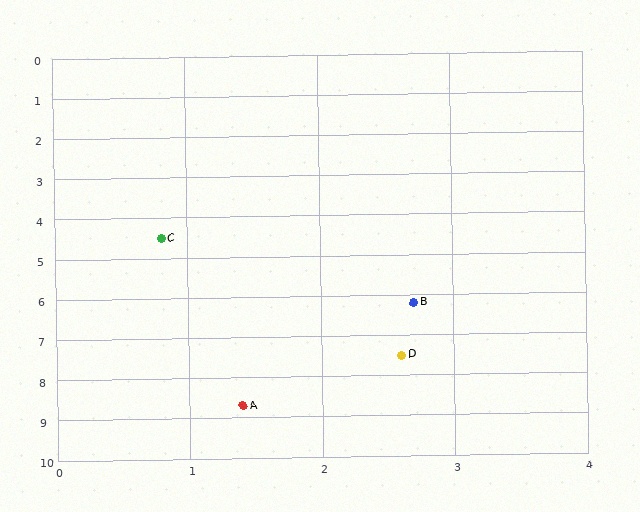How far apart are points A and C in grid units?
Points A and C are about 4.2 grid units apart.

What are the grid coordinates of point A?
Point A is at approximately (1.4, 8.7).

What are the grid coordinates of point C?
Point C is at approximately (0.8, 4.5).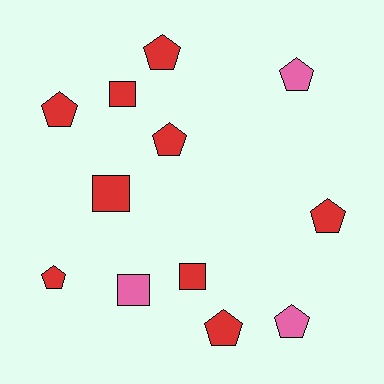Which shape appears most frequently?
Pentagon, with 8 objects.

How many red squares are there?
There are 3 red squares.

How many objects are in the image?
There are 12 objects.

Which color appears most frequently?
Red, with 9 objects.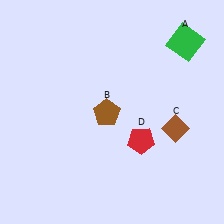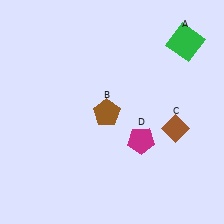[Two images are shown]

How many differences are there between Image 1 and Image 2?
There is 1 difference between the two images.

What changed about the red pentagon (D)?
In Image 1, D is red. In Image 2, it changed to magenta.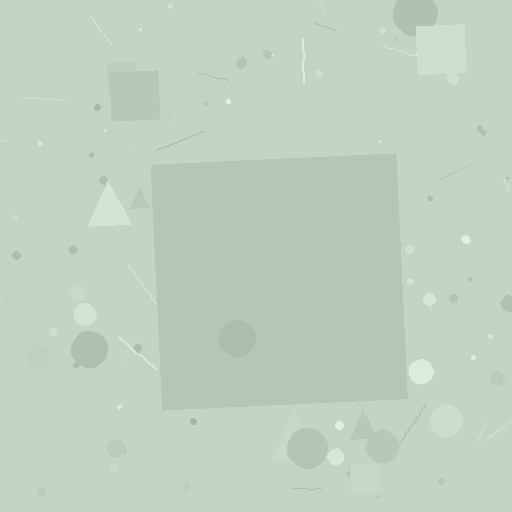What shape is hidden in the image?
A square is hidden in the image.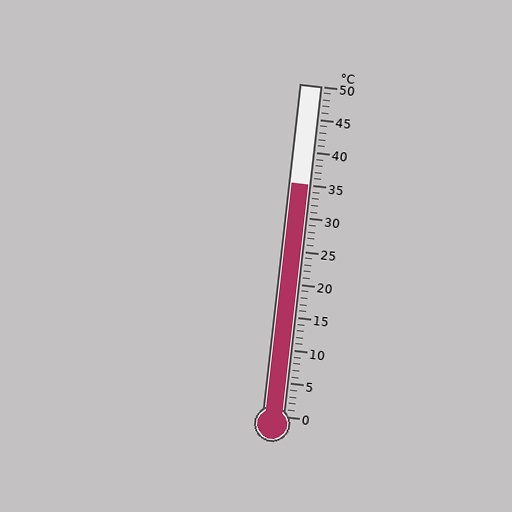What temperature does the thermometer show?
The thermometer shows approximately 35°C.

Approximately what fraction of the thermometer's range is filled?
The thermometer is filled to approximately 70% of its range.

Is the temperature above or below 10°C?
The temperature is above 10°C.